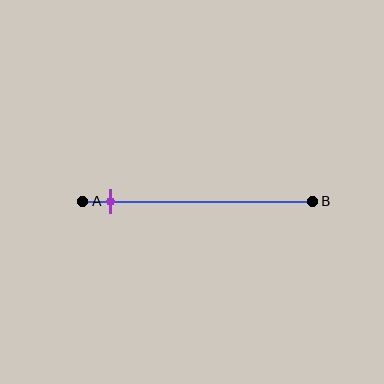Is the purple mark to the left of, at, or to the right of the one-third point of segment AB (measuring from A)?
The purple mark is to the left of the one-third point of segment AB.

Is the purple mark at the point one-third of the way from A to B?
No, the mark is at about 10% from A, not at the 33% one-third point.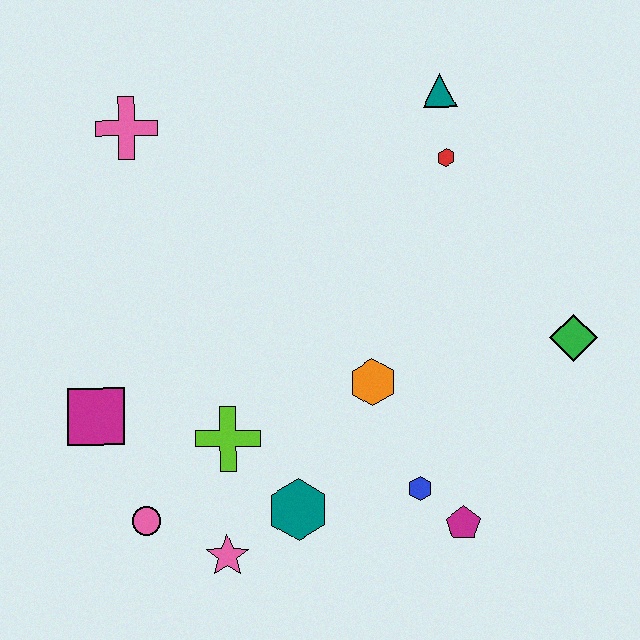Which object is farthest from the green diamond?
The pink cross is farthest from the green diamond.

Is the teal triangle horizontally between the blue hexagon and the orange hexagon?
No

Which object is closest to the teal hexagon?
The pink star is closest to the teal hexagon.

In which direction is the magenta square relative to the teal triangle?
The magenta square is to the left of the teal triangle.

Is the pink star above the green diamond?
No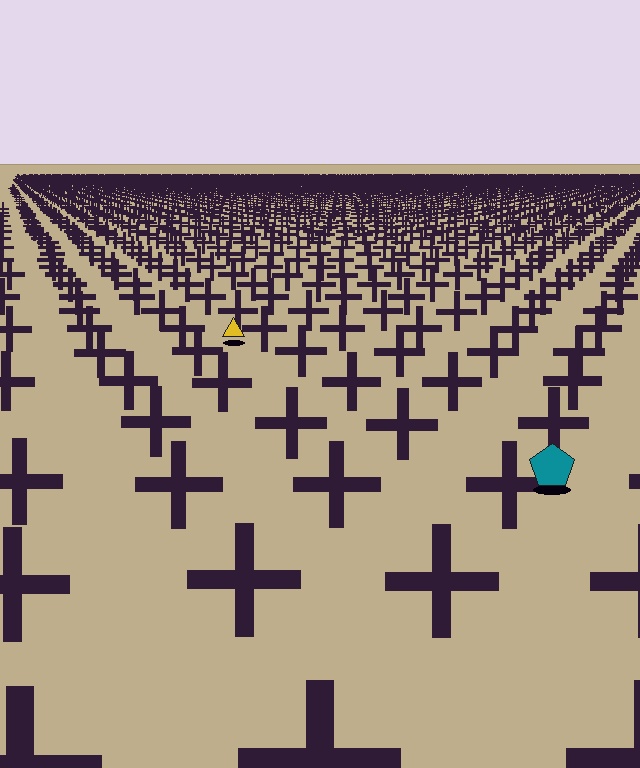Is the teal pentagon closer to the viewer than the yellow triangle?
Yes. The teal pentagon is closer — you can tell from the texture gradient: the ground texture is coarser near it.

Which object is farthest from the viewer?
The yellow triangle is farthest from the viewer. It appears smaller and the ground texture around it is denser.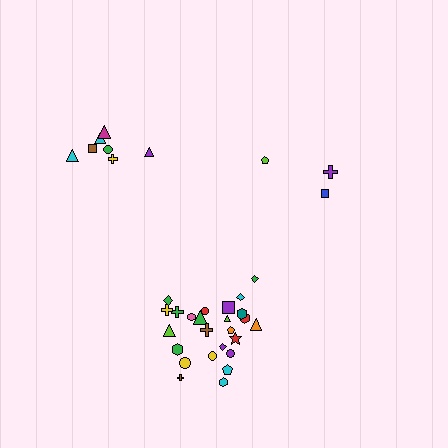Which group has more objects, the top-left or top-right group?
The top-left group.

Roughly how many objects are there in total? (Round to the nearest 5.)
Roughly 35 objects in total.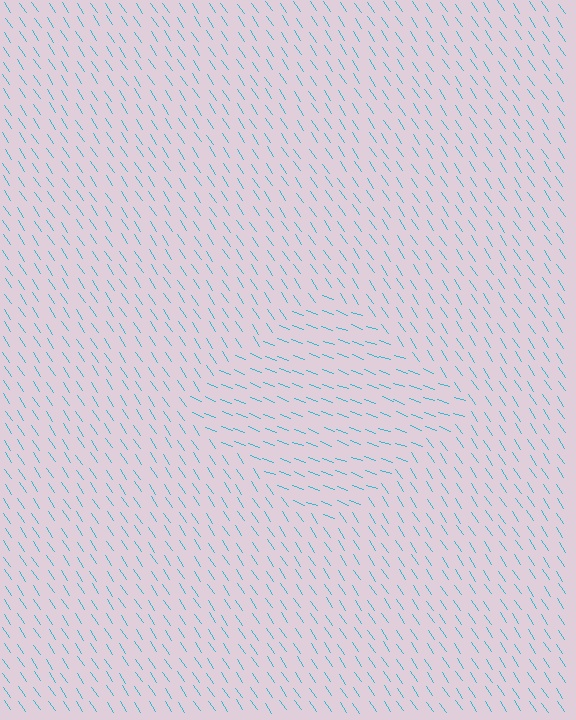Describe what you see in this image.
The image is filled with small cyan line segments. A diamond region in the image has lines oriented differently from the surrounding lines, creating a visible texture boundary.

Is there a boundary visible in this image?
Yes, there is a texture boundary formed by a change in line orientation.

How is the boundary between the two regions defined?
The boundary is defined purely by a change in line orientation (approximately 36 degrees difference). All lines are the same color and thickness.